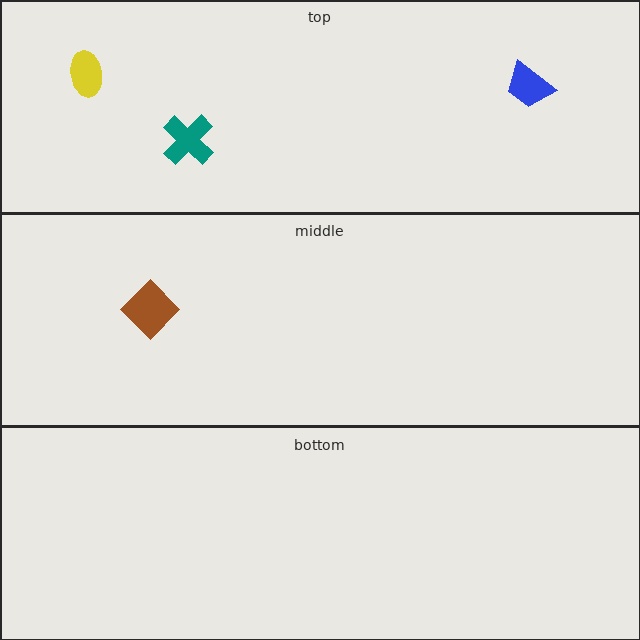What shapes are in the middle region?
The brown diamond.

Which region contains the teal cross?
The top region.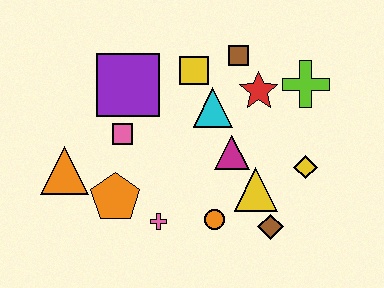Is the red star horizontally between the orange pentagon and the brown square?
No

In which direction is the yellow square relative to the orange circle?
The yellow square is above the orange circle.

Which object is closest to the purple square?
The pink square is closest to the purple square.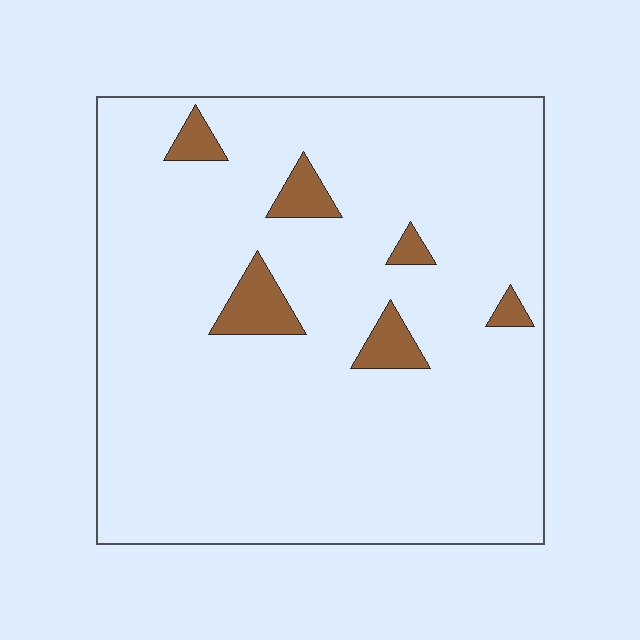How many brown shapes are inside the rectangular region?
6.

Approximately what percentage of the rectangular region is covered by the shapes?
Approximately 5%.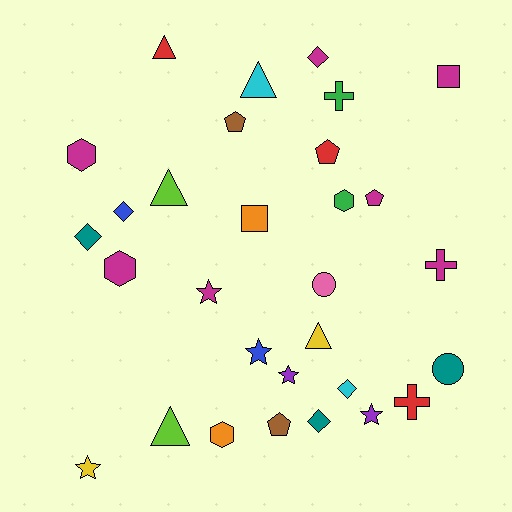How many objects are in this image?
There are 30 objects.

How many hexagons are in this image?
There are 4 hexagons.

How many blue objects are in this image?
There are 2 blue objects.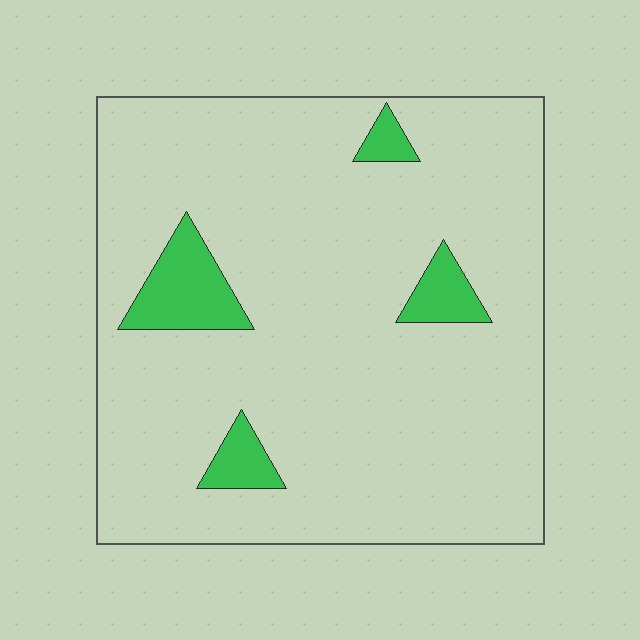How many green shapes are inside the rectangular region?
4.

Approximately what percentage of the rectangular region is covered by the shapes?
Approximately 10%.